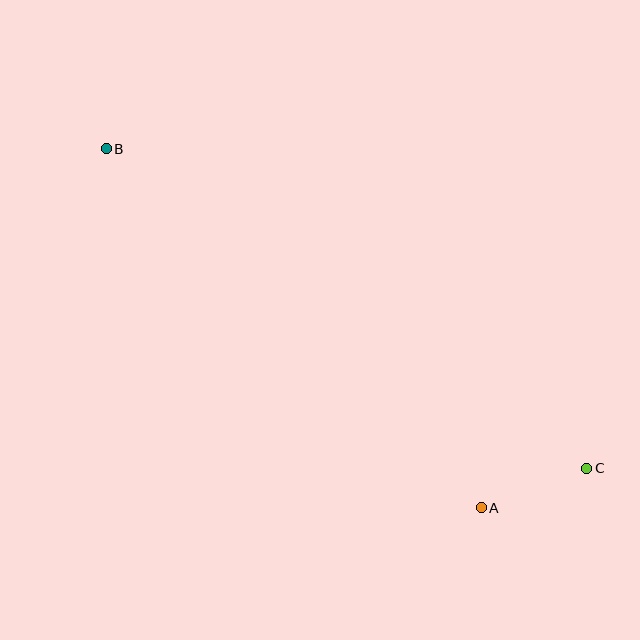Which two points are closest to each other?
Points A and C are closest to each other.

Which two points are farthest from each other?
Points B and C are farthest from each other.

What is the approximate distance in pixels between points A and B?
The distance between A and B is approximately 519 pixels.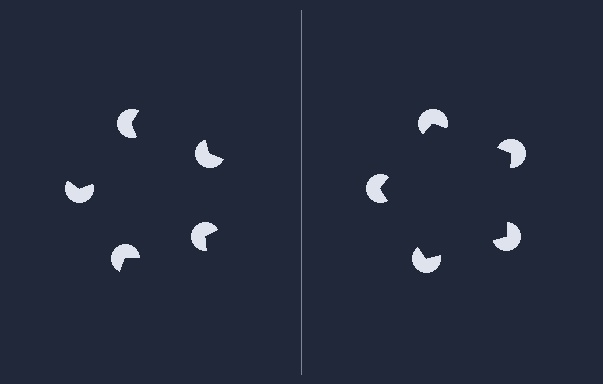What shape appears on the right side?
An illusory pentagon.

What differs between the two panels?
The pac-man discs are positioned identically on both sides; only the wedge orientations differ. On the right they align to a pentagon; on the left they are misaligned.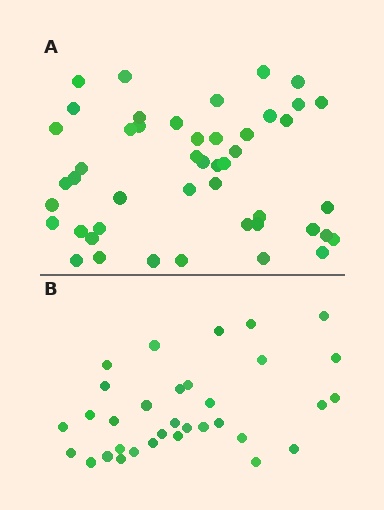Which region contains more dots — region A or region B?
Region A (the top region) has more dots.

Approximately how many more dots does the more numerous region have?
Region A has approximately 15 more dots than region B.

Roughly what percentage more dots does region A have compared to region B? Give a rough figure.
About 40% more.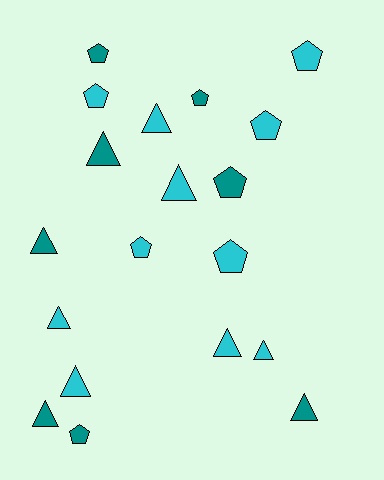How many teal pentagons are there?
There are 4 teal pentagons.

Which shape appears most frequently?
Triangle, with 10 objects.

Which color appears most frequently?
Cyan, with 11 objects.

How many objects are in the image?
There are 19 objects.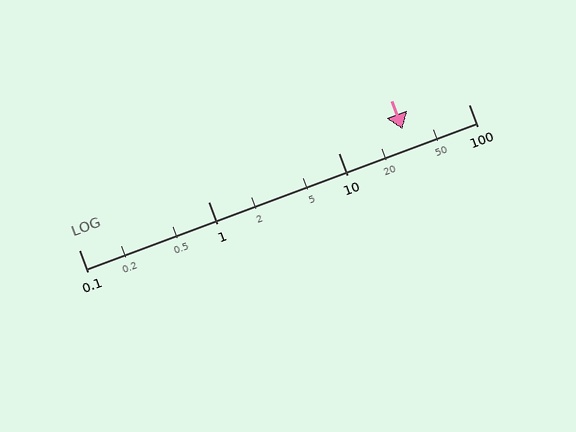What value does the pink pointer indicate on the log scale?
The pointer indicates approximately 31.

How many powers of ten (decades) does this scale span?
The scale spans 3 decades, from 0.1 to 100.